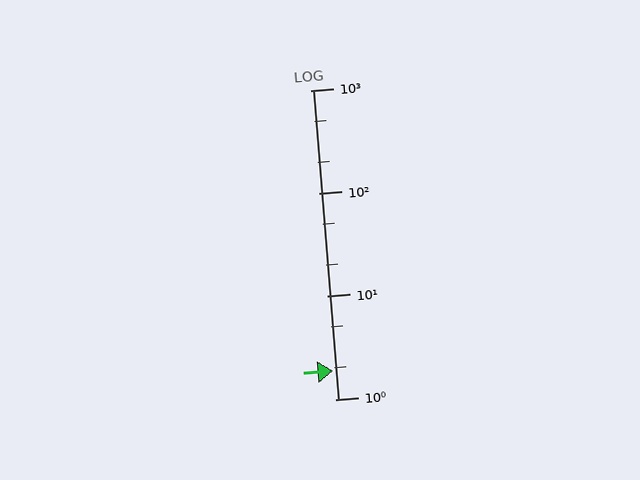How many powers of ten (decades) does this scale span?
The scale spans 3 decades, from 1 to 1000.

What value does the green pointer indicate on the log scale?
The pointer indicates approximately 1.9.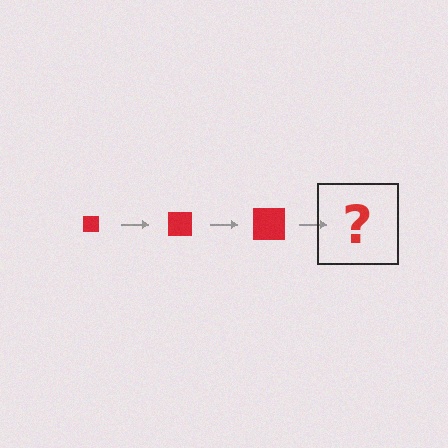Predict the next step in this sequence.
The next step is a red square, larger than the previous one.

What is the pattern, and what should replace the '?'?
The pattern is that the square gets progressively larger each step. The '?' should be a red square, larger than the previous one.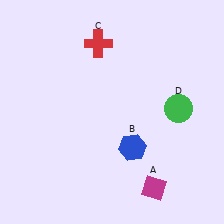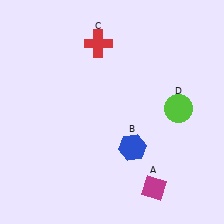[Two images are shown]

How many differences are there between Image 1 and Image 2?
There is 1 difference between the two images.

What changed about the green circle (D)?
In Image 1, D is green. In Image 2, it changed to lime.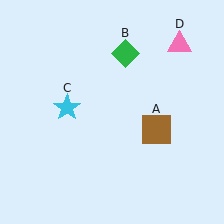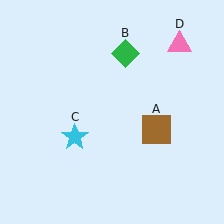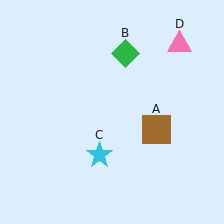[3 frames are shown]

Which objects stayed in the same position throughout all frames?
Brown square (object A) and green diamond (object B) and pink triangle (object D) remained stationary.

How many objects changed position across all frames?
1 object changed position: cyan star (object C).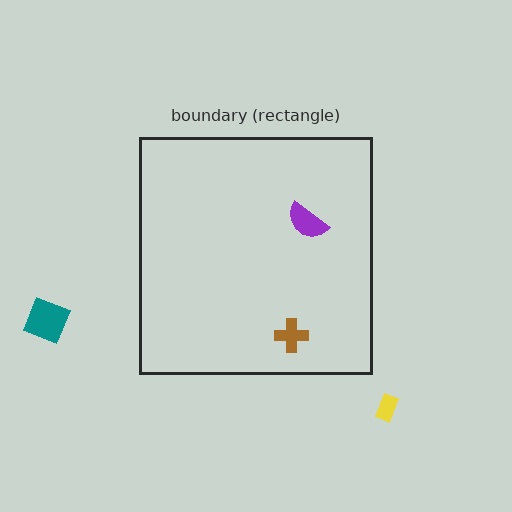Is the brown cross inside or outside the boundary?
Inside.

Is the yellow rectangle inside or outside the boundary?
Outside.